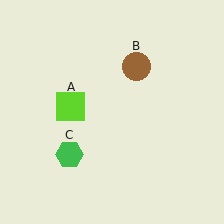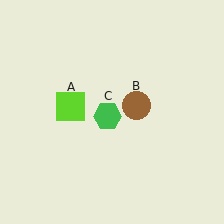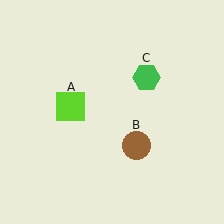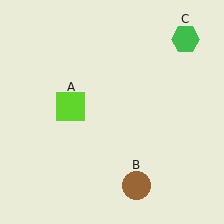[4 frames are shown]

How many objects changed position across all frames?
2 objects changed position: brown circle (object B), green hexagon (object C).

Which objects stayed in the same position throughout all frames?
Lime square (object A) remained stationary.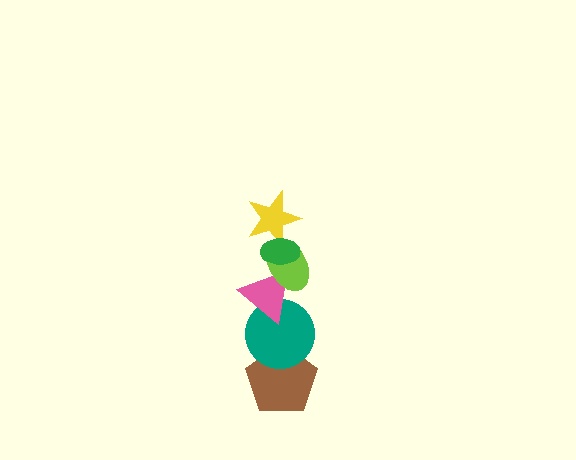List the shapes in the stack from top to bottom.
From top to bottom: the green ellipse, the yellow star, the lime ellipse, the pink triangle, the teal circle, the brown pentagon.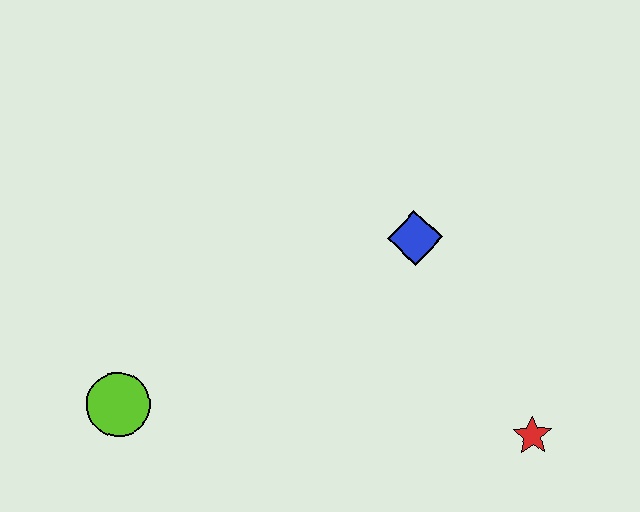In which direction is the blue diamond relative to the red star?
The blue diamond is above the red star.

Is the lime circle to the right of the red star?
No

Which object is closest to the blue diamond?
The red star is closest to the blue diamond.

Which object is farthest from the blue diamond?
The lime circle is farthest from the blue diamond.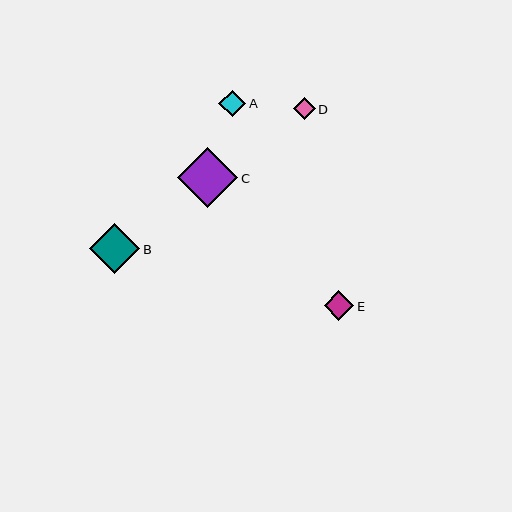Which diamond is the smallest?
Diamond D is the smallest with a size of approximately 21 pixels.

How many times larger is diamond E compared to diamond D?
Diamond E is approximately 1.4 times the size of diamond D.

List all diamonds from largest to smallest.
From largest to smallest: C, B, E, A, D.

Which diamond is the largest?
Diamond C is the largest with a size of approximately 60 pixels.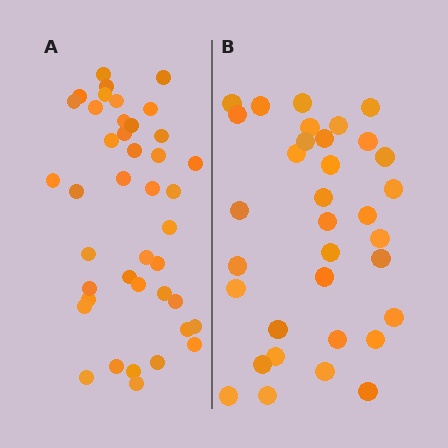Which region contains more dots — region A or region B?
Region A (the left region) has more dots.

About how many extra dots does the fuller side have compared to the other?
Region A has roughly 8 or so more dots than region B.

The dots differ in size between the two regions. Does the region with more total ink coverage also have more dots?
No. Region B has more total ink coverage because its dots are larger, but region A actually contains more individual dots. Total area can be misleading — the number of items is what matters here.